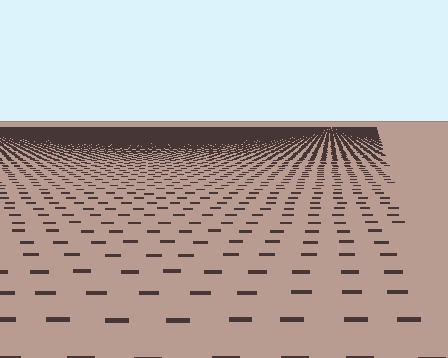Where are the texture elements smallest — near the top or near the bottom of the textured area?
Near the top.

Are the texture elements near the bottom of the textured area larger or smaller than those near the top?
Larger. Near the bottom, elements are closer to the viewer and appear at a bigger on-screen size.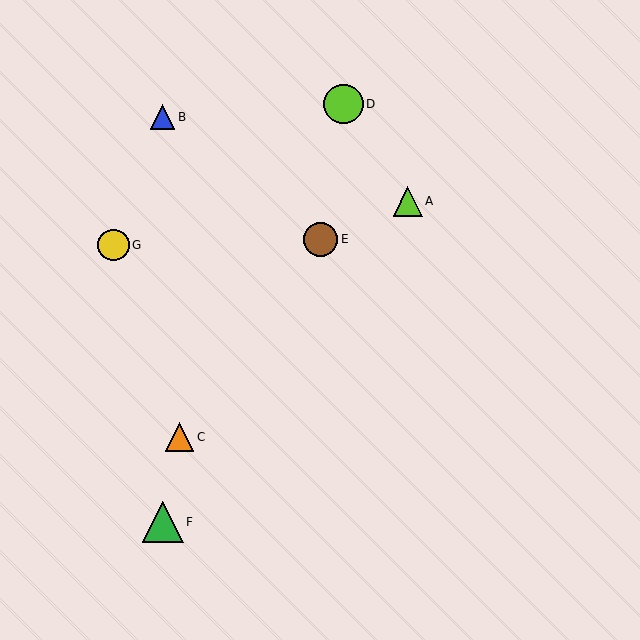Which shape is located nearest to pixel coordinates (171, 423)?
The orange triangle (labeled C) at (179, 437) is nearest to that location.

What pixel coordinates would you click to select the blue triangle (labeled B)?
Click at (162, 117) to select the blue triangle B.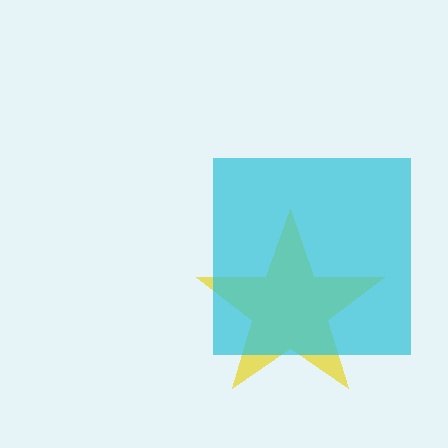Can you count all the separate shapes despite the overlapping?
Yes, there are 2 separate shapes.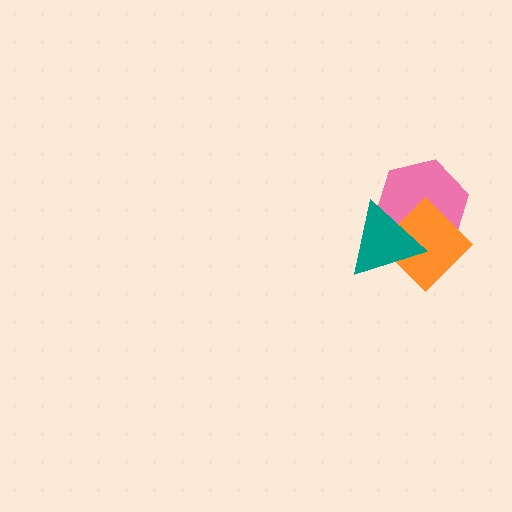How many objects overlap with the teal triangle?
2 objects overlap with the teal triangle.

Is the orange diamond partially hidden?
Yes, it is partially covered by another shape.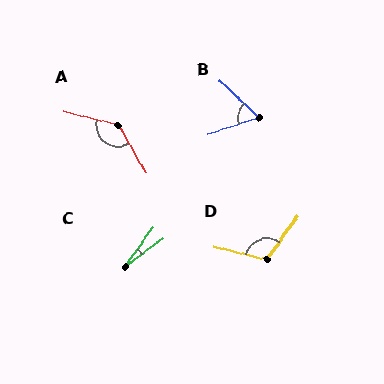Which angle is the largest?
A, at approximately 133 degrees.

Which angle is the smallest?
C, at approximately 18 degrees.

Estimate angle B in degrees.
Approximately 62 degrees.